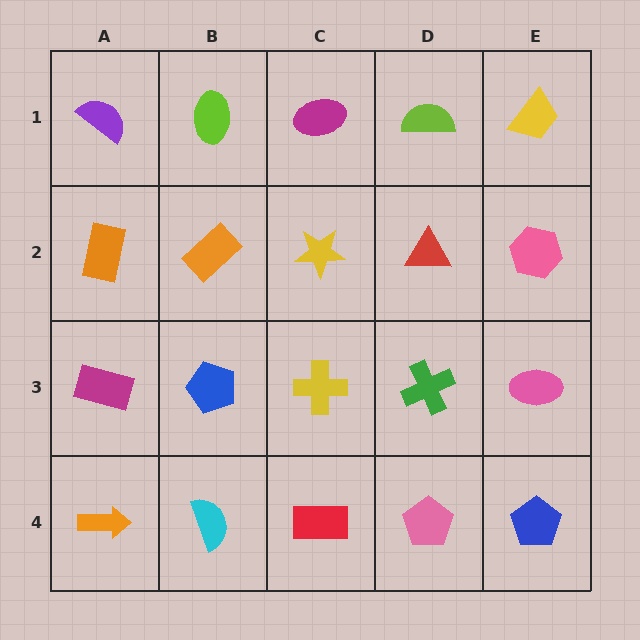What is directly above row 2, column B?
A lime ellipse.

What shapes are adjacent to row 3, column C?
A yellow star (row 2, column C), a red rectangle (row 4, column C), a blue pentagon (row 3, column B), a green cross (row 3, column D).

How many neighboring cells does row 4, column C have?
3.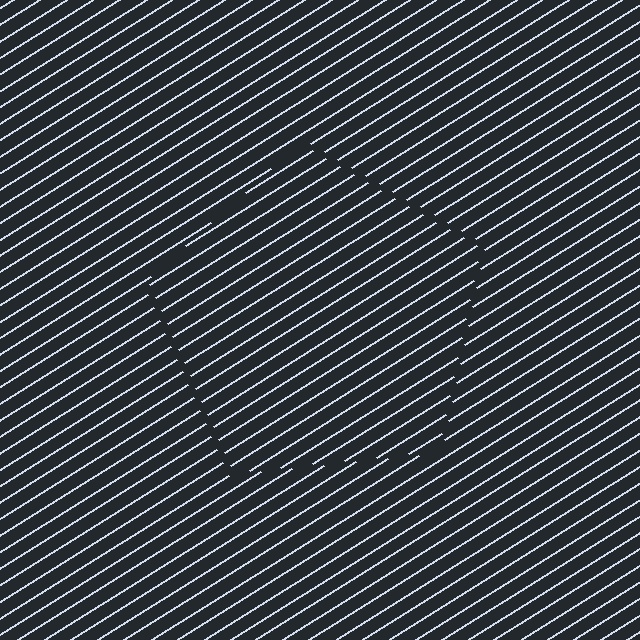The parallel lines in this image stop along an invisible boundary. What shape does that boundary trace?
An illusory pentagon. The interior of the shape contains the same grating, shifted by half a period — the contour is defined by the phase discontinuity where line-ends from the inner and outer gratings abut.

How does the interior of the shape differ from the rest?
The interior of the shape contains the same grating, shifted by half a period — the contour is defined by the phase discontinuity where line-ends from the inner and outer gratings abut.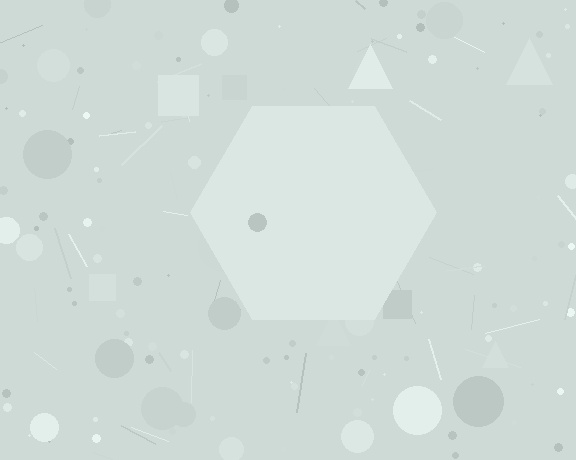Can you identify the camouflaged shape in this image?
The camouflaged shape is a hexagon.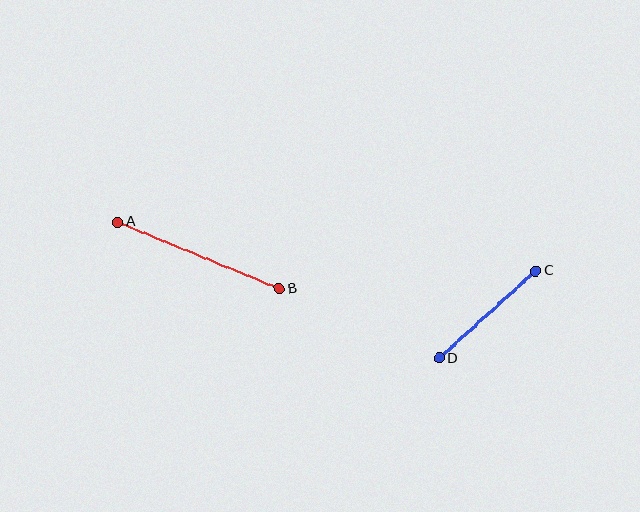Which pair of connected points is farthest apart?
Points A and B are farthest apart.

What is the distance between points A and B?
The distance is approximately 175 pixels.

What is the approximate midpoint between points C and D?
The midpoint is at approximately (488, 314) pixels.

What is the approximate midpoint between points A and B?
The midpoint is at approximately (199, 255) pixels.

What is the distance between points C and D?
The distance is approximately 130 pixels.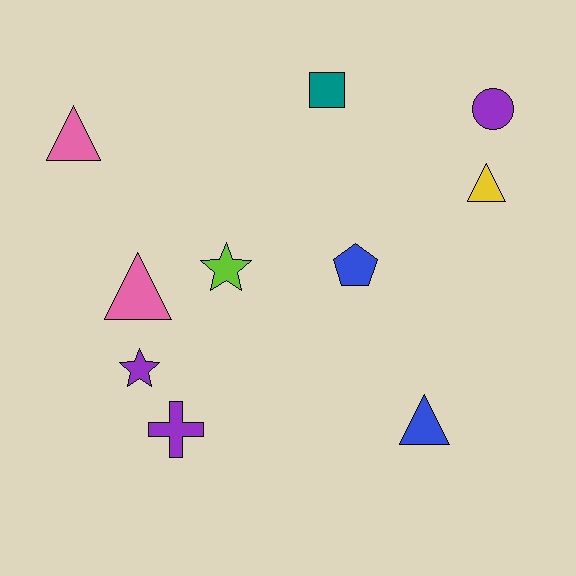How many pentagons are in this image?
There is 1 pentagon.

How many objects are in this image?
There are 10 objects.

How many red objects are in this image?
There are no red objects.